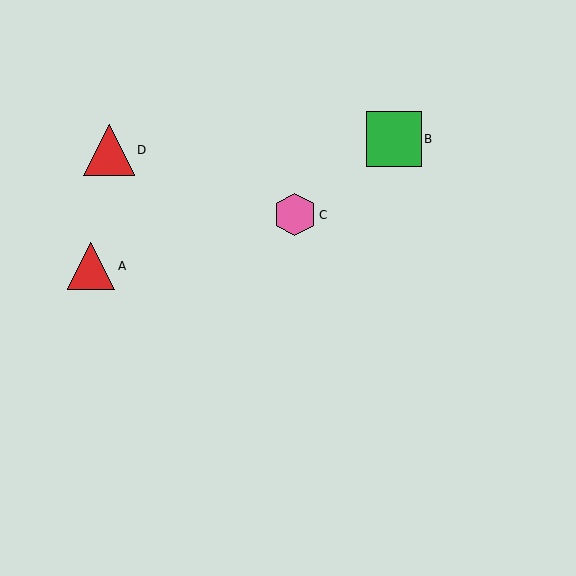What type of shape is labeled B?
Shape B is a green square.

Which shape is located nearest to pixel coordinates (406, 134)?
The green square (labeled B) at (394, 139) is nearest to that location.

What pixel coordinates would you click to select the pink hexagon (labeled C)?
Click at (295, 215) to select the pink hexagon C.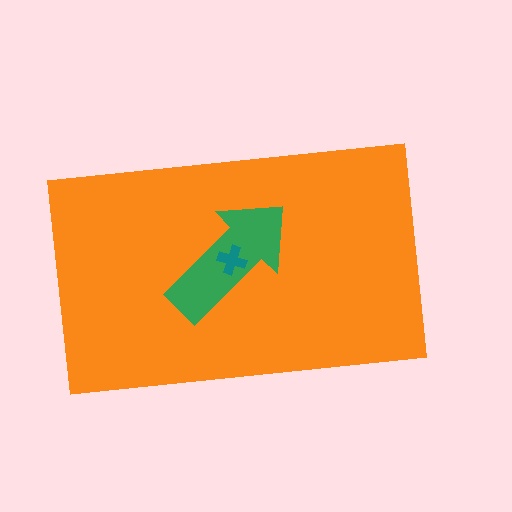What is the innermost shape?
The teal cross.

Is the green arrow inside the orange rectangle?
Yes.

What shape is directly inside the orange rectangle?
The green arrow.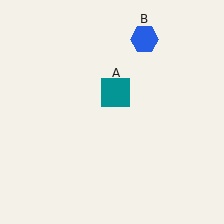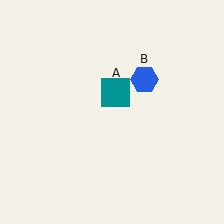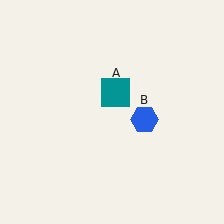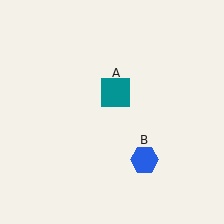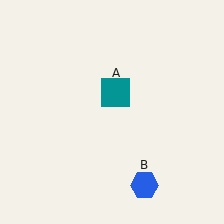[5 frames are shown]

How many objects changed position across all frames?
1 object changed position: blue hexagon (object B).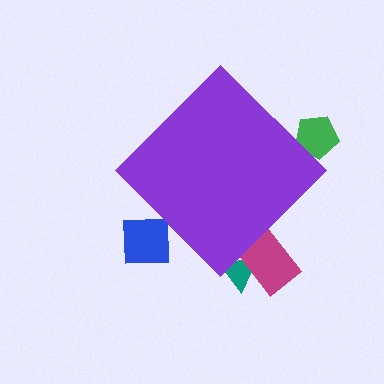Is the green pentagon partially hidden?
Yes, the green pentagon is partially hidden behind the purple diamond.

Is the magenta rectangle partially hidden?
Yes, the magenta rectangle is partially hidden behind the purple diamond.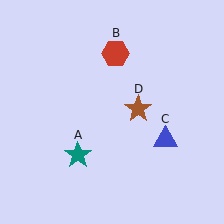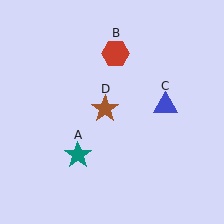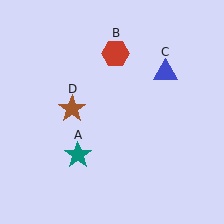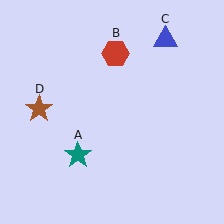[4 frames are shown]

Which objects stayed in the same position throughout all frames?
Teal star (object A) and red hexagon (object B) remained stationary.